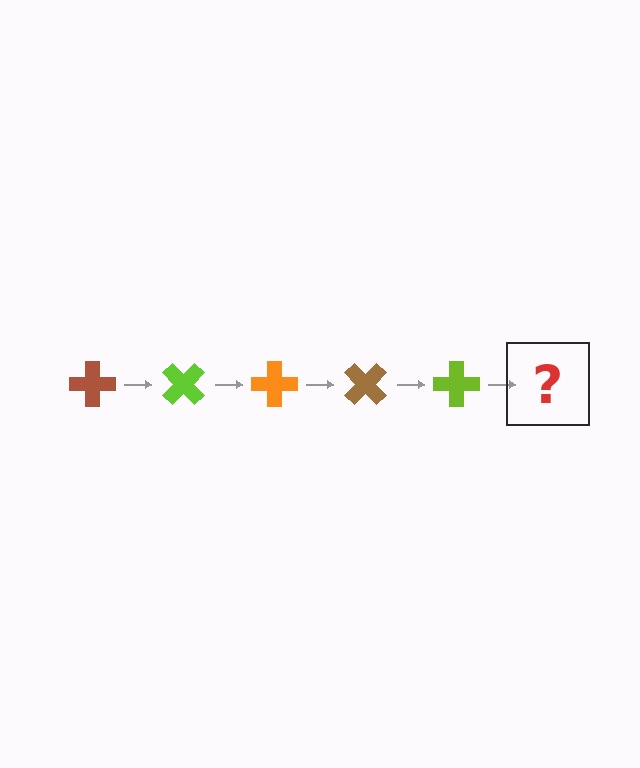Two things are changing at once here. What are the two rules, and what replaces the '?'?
The two rules are that it rotates 45 degrees each step and the color cycles through brown, lime, and orange. The '?' should be an orange cross, rotated 225 degrees from the start.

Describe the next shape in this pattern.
It should be an orange cross, rotated 225 degrees from the start.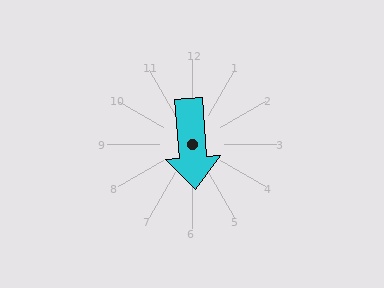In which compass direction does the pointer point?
South.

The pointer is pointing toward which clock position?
Roughly 6 o'clock.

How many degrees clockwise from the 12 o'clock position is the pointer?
Approximately 176 degrees.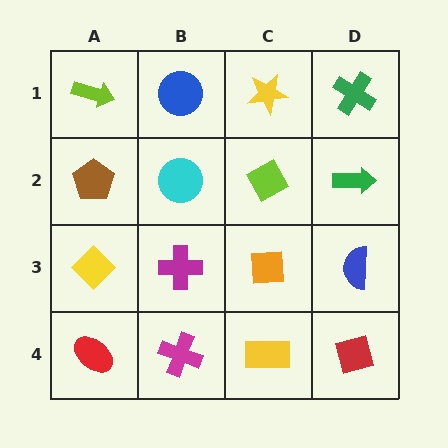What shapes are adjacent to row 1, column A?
A brown pentagon (row 2, column A), a blue circle (row 1, column B).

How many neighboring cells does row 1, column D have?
2.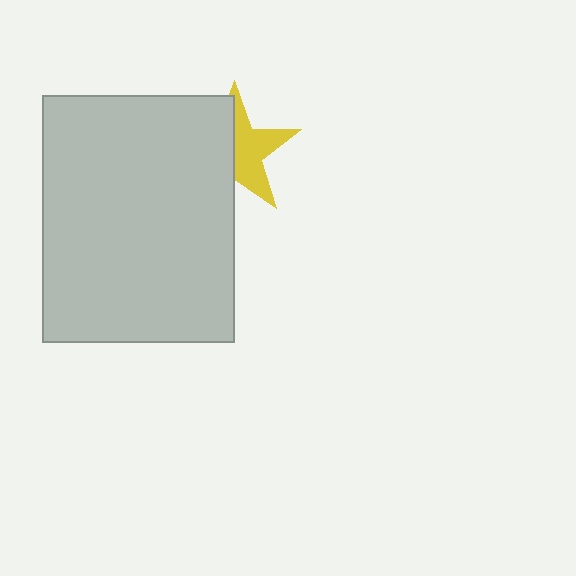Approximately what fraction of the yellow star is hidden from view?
Roughly 51% of the yellow star is hidden behind the light gray rectangle.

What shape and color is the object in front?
The object in front is a light gray rectangle.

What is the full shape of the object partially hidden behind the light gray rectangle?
The partially hidden object is a yellow star.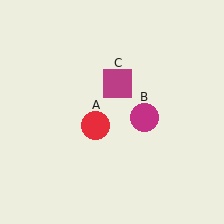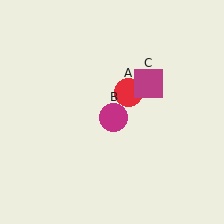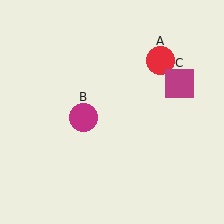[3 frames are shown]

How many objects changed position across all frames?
3 objects changed position: red circle (object A), magenta circle (object B), magenta square (object C).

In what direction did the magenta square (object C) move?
The magenta square (object C) moved right.